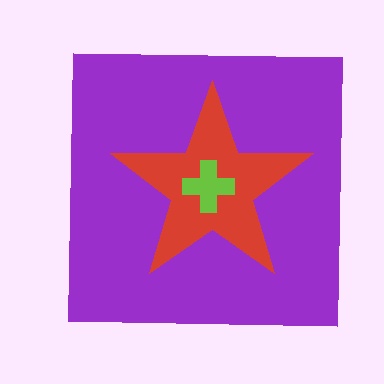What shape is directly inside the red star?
The lime cross.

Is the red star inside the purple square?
Yes.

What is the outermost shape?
The purple square.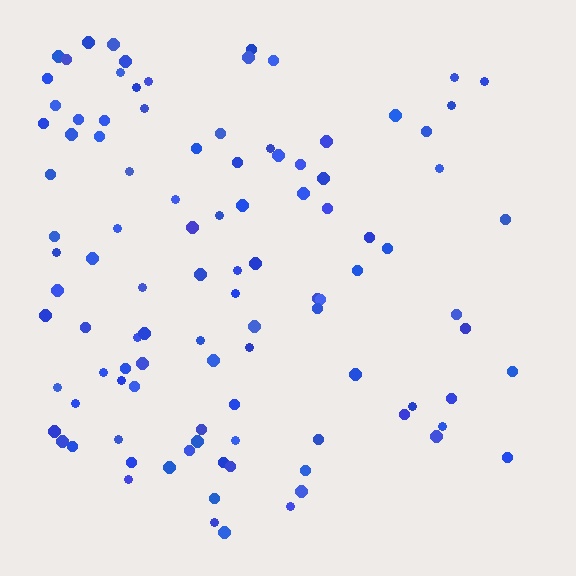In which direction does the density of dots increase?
From right to left, with the left side densest.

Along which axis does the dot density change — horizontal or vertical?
Horizontal.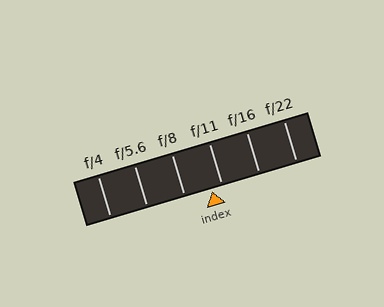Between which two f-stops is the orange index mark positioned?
The index mark is between f/8 and f/11.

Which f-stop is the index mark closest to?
The index mark is closest to f/11.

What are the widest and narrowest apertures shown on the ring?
The widest aperture shown is f/4 and the narrowest is f/22.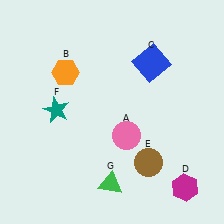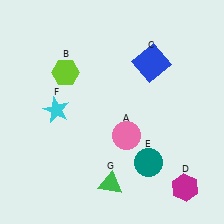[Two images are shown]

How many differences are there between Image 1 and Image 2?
There are 3 differences between the two images.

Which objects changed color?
B changed from orange to lime. E changed from brown to teal. F changed from teal to cyan.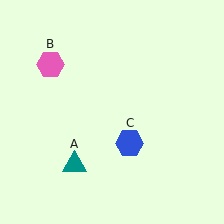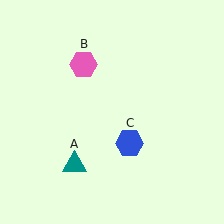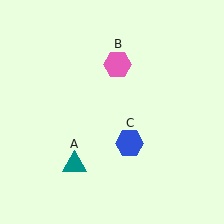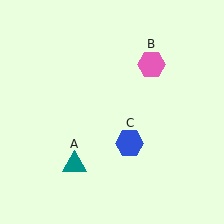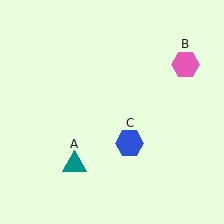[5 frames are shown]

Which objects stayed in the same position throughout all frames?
Teal triangle (object A) and blue hexagon (object C) remained stationary.